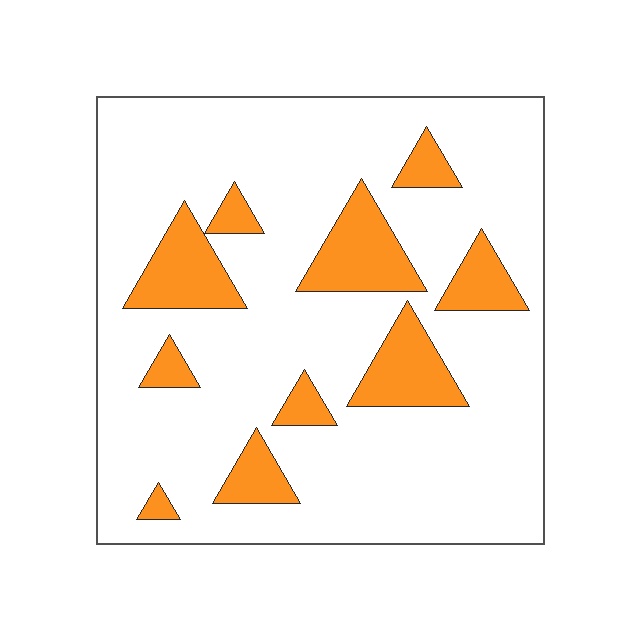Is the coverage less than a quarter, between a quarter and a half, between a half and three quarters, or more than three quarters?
Less than a quarter.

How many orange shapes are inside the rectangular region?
10.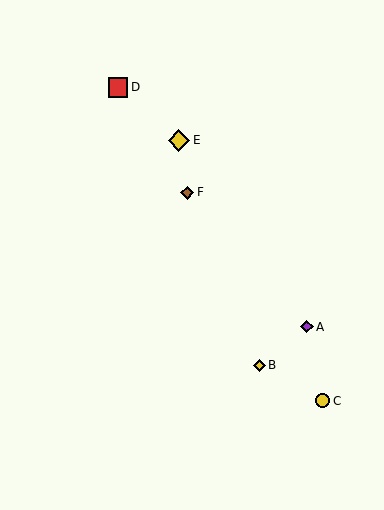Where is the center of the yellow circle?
The center of the yellow circle is at (323, 401).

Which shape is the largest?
The yellow diamond (labeled E) is the largest.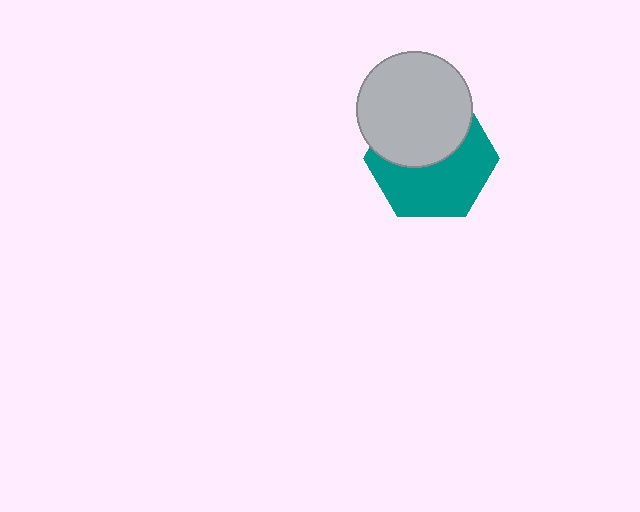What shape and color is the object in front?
The object in front is a light gray circle.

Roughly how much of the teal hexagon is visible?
About half of it is visible (roughly 56%).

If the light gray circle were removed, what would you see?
You would see the complete teal hexagon.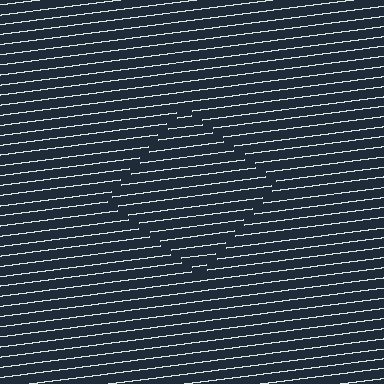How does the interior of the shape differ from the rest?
The interior of the shape contains the same grating, shifted by half a period — the contour is defined by the phase discontinuity where line-ends from the inner and outer gratings abut.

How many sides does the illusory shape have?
4 sides — the line-ends trace a square.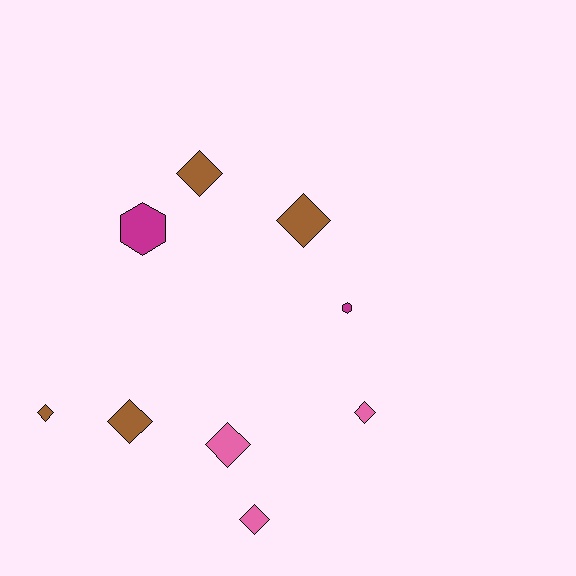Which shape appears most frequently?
Diamond, with 7 objects.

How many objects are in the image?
There are 9 objects.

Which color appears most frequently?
Brown, with 4 objects.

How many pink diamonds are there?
There are 3 pink diamonds.